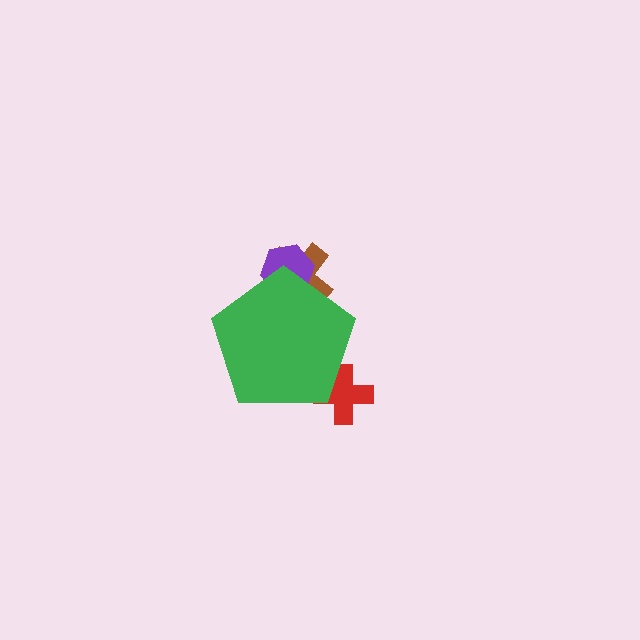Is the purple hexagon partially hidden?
Yes, the purple hexagon is partially hidden behind the green pentagon.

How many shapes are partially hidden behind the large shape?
3 shapes are partially hidden.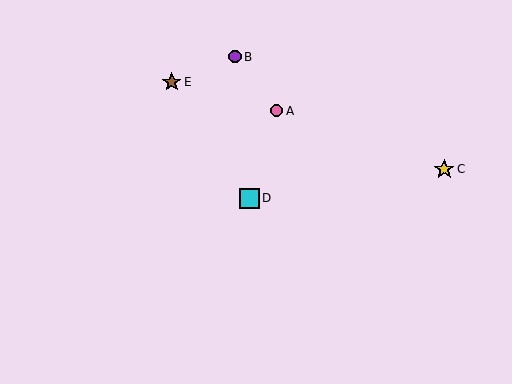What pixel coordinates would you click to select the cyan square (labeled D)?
Click at (249, 198) to select the cyan square D.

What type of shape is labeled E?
Shape E is a brown star.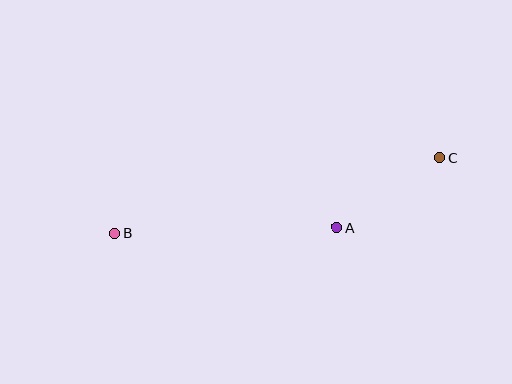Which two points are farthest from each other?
Points B and C are farthest from each other.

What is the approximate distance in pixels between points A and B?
The distance between A and B is approximately 222 pixels.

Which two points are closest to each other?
Points A and C are closest to each other.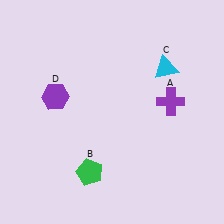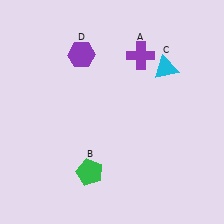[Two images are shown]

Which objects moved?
The objects that moved are: the purple cross (A), the purple hexagon (D).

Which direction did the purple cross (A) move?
The purple cross (A) moved up.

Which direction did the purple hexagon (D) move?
The purple hexagon (D) moved up.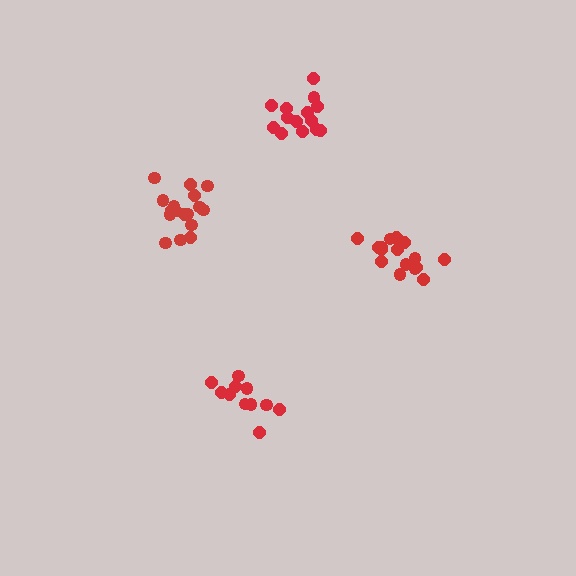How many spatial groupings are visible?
There are 4 spatial groupings.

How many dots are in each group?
Group 1: 11 dots, Group 2: 14 dots, Group 3: 17 dots, Group 4: 17 dots (59 total).